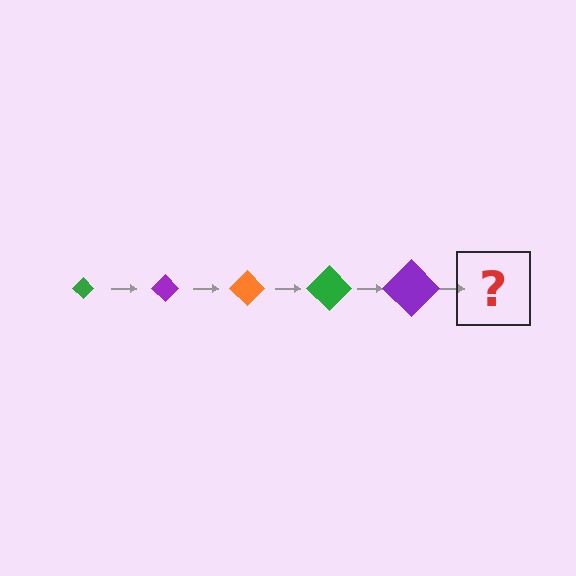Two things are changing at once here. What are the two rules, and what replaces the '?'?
The two rules are that the diamond grows larger each step and the color cycles through green, purple, and orange. The '?' should be an orange diamond, larger than the previous one.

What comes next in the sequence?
The next element should be an orange diamond, larger than the previous one.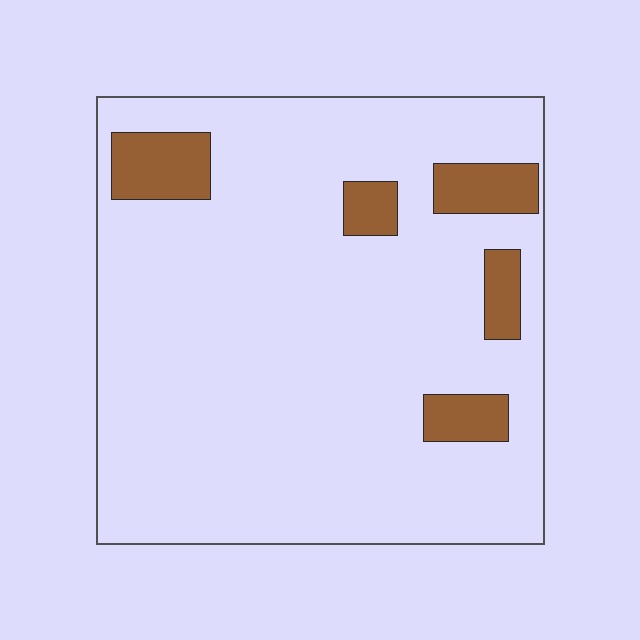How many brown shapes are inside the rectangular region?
5.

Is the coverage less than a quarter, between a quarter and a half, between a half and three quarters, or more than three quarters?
Less than a quarter.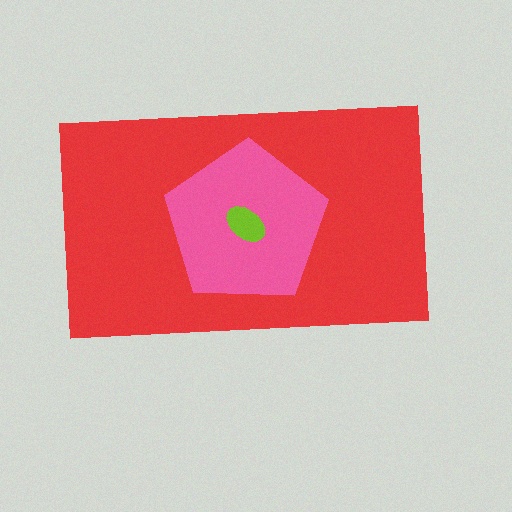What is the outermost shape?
The red rectangle.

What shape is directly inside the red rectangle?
The pink pentagon.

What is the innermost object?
The lime ellipse.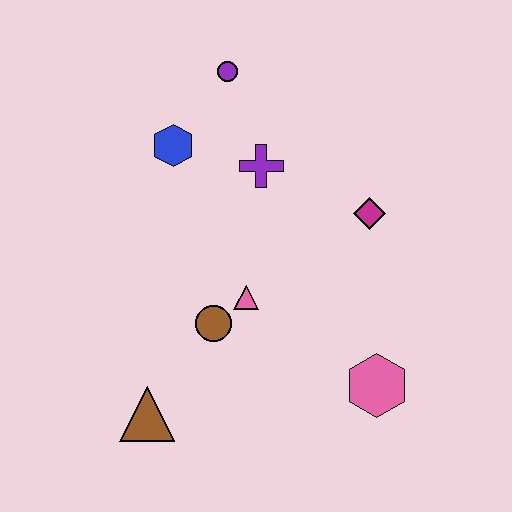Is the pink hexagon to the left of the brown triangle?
No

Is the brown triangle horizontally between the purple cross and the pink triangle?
No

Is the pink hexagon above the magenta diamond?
No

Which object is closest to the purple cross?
The blue hexagon is closest to the purple cross.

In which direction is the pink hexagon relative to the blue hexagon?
The pink hexagon is below the blue hexagon.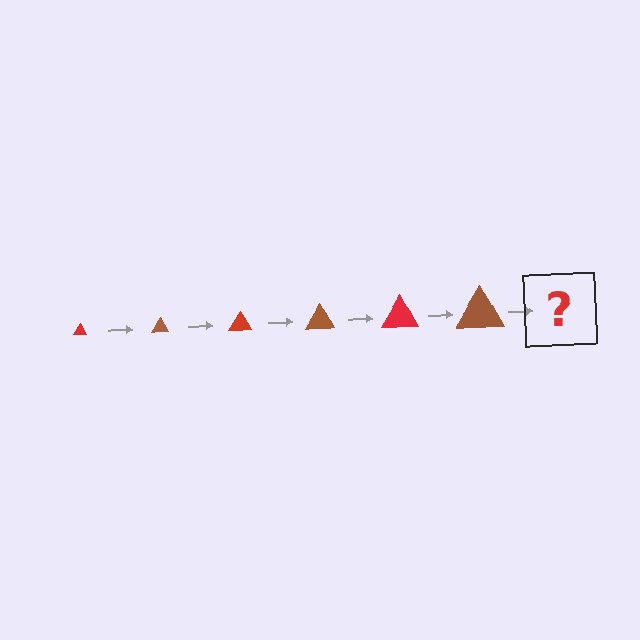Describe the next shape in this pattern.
It should be a red triangle, larger than the previous one.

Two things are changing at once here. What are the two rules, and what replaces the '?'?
The two rules are that the triangle grows larger each step and the color cycles through red and brown. The '?' should be a red triangle, larger than the previous one.